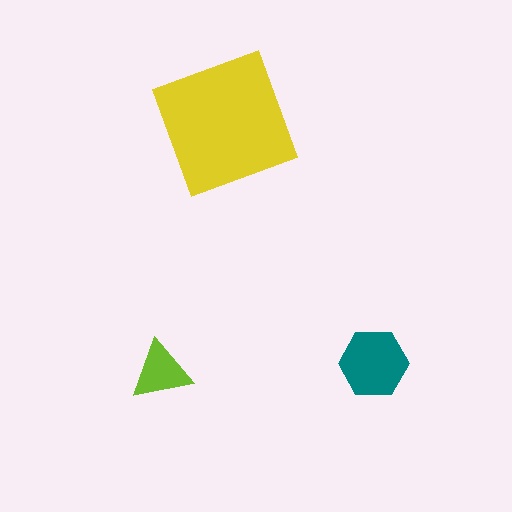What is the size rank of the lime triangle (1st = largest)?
3rd.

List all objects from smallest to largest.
The lime triangle, the teal hexagon, the yellow square.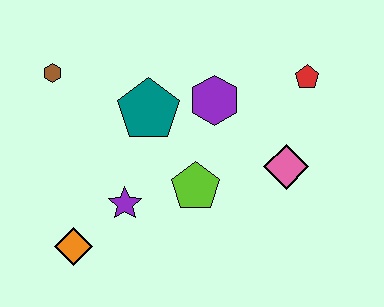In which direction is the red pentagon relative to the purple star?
The red pentagon is to the right of the purple star.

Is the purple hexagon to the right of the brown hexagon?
Yes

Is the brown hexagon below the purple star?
No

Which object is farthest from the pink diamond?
The brown hexagon is farthest from the pink diamond.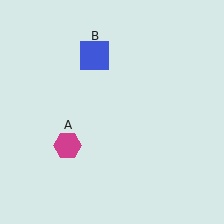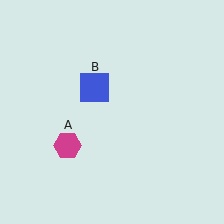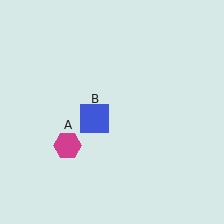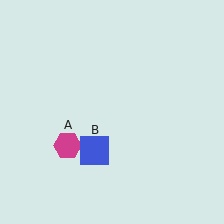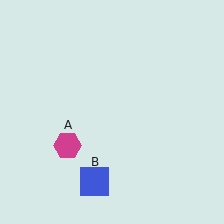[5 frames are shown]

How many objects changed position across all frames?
1 object changed position: blue square (object B).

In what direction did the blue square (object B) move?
The blue square (object B) moved down.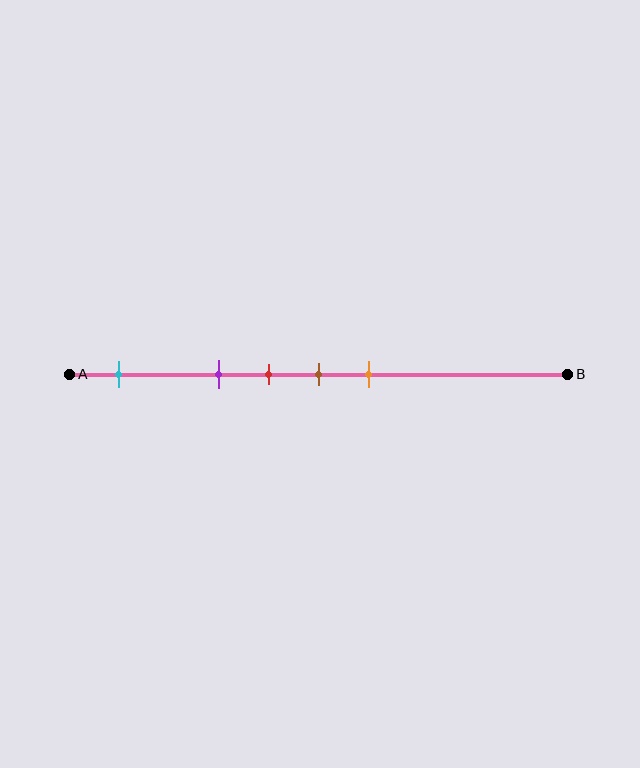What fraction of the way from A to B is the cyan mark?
The cyan mark is approximately 10% (0.1) of the way from A to B.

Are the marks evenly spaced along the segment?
No, the marks are not evenly spaced.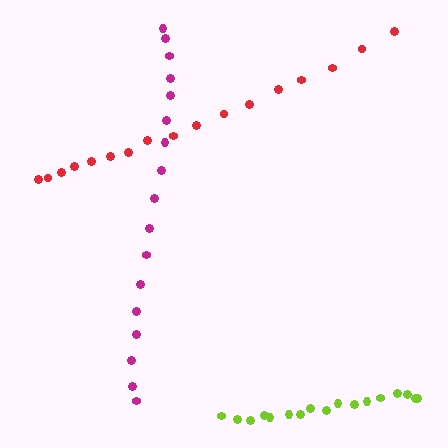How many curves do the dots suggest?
There are 3 distinct paths.